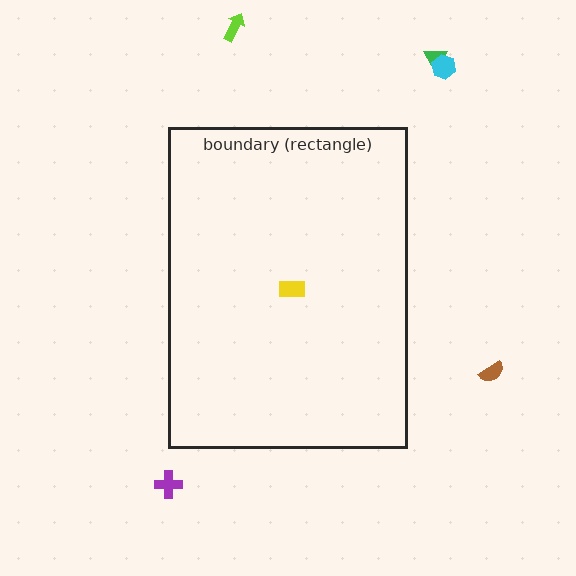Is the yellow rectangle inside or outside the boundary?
Inside.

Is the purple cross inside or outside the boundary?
Outside.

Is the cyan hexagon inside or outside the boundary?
Outside.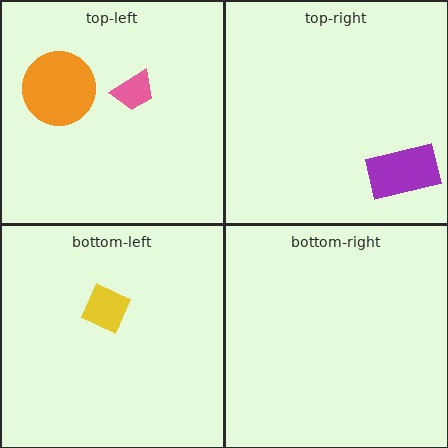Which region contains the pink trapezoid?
The top-left region.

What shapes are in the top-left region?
The pink trapezoid, the orange circle.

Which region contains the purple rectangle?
The top-right region.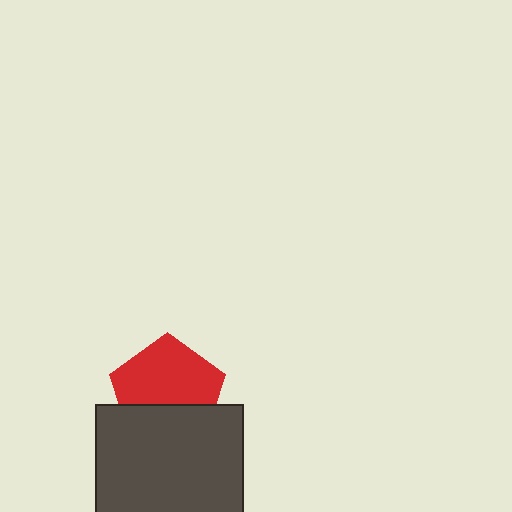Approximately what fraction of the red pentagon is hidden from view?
Roughly 38% of the red pentagon is hidden behind the dark gray square.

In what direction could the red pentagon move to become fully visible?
The red pentagon could move up. That would shift it out from behind the dark gray square entirely.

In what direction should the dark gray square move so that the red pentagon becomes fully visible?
The dark gray square should move down. That is the shortest direction to clear the overlap and leave the red pentagon fully visible.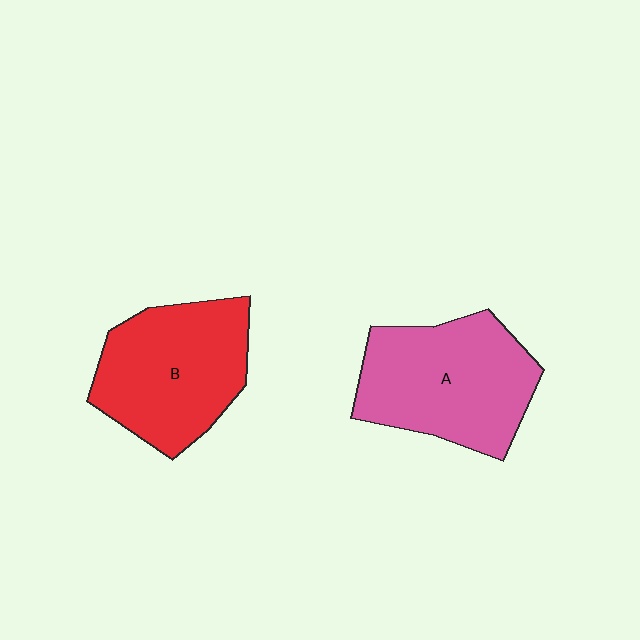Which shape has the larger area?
Shape A (pink).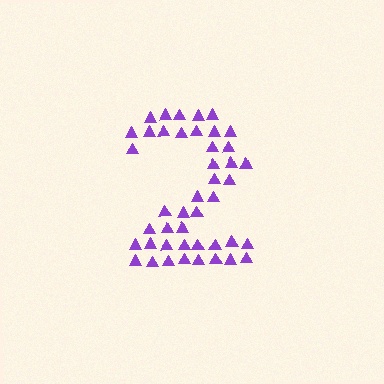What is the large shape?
The large shape is the digit 2.